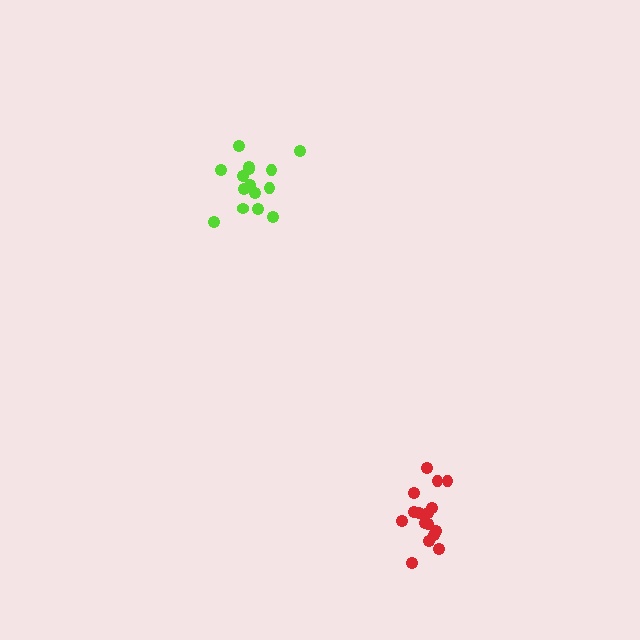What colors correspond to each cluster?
The clusters are colored: lime, red.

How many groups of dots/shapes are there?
There are 2 groups.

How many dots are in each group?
Group 1: 15 dots, Group 2: 16 dots (31 total).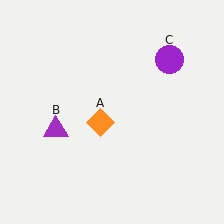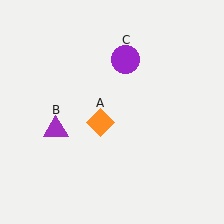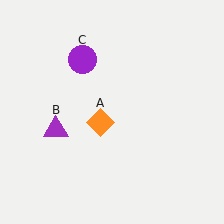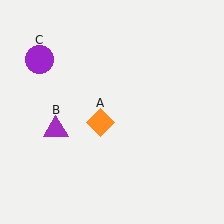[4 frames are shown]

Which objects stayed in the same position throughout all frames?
Orange diamond (object A) and purple triangle (object B) remained stationary.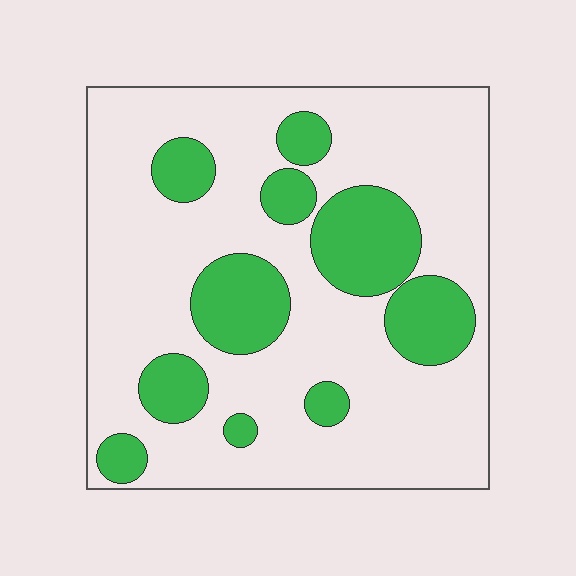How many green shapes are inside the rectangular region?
10.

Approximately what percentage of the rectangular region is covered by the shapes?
Approximately 25%.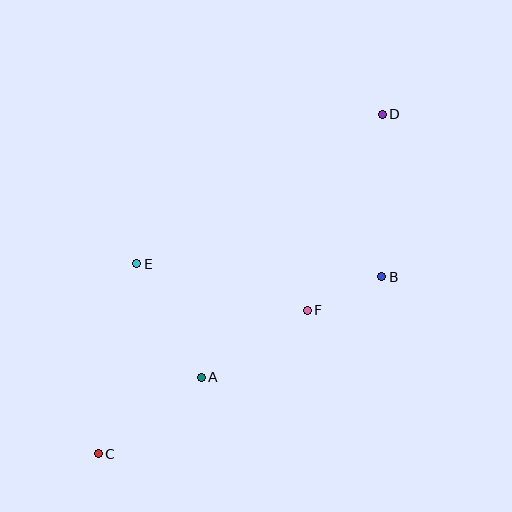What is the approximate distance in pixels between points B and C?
The distance between B and C is approximately 334 pixels.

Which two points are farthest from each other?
Points C and D are farthest from each other.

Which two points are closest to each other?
Points B and F are closest to each other.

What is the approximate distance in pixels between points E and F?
The distance between E and F is approximately 177 pixels.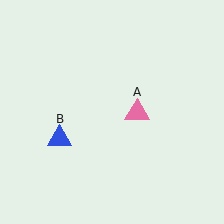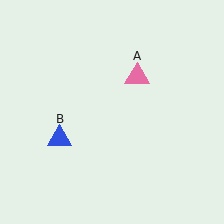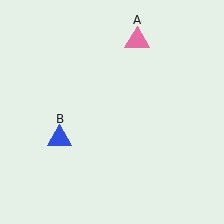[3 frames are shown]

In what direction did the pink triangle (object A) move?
The pink triangle (object A) moved up.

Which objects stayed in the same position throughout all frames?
Blue triangle (object B) remained stationary.